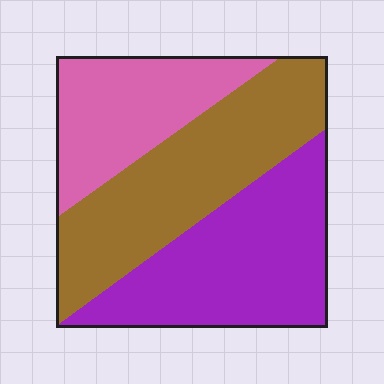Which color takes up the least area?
Pink, at roughly 25%.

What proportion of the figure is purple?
Purple takes up about three eighths (3/8) of the figure.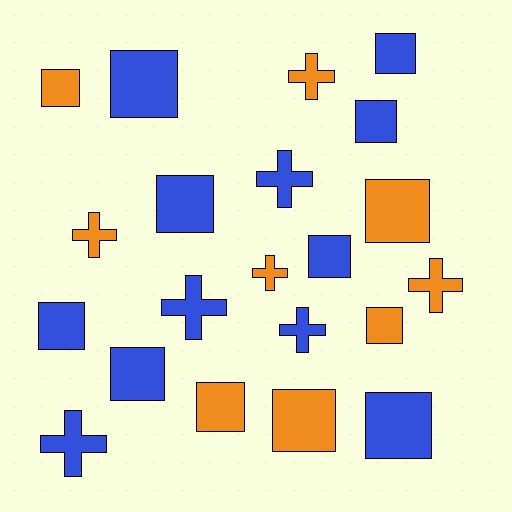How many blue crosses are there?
There are 4 blue crosses.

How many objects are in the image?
There are 21 objects.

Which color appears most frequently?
Blue, with 12 objects.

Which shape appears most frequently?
Square, with 13 objects.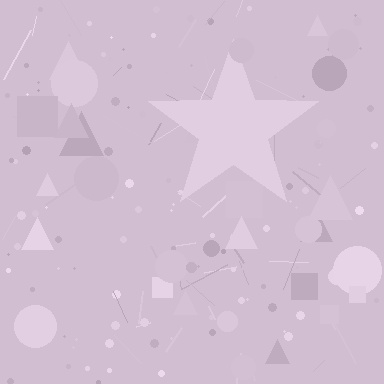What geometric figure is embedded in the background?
A star is embedded in the background.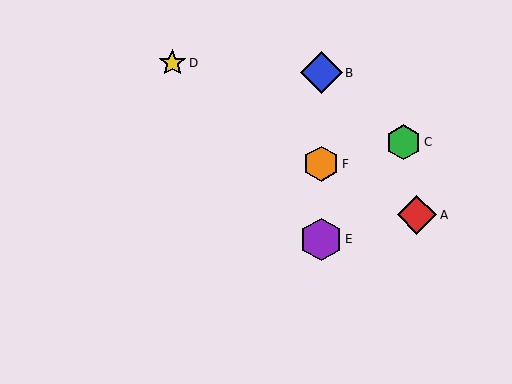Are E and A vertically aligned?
No, E is at x≈321 and A is at x≈417.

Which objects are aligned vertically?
Objects B, E, F are aligned vertically.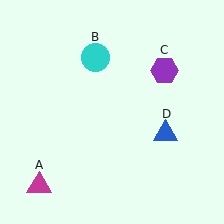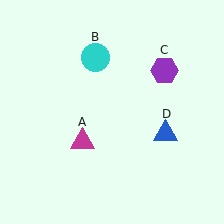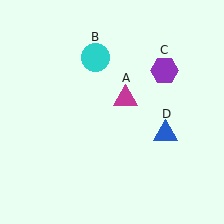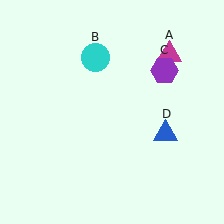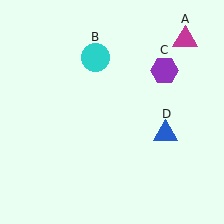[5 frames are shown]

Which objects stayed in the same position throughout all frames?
Cyan circle (object B) and purple hexagon (object C) and blue triangle (object D) remained stationary.